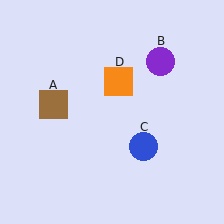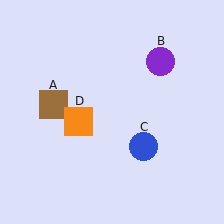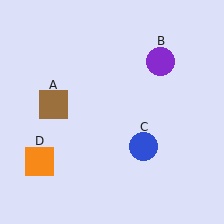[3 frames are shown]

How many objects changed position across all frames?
1 object changed position: orange square (object D).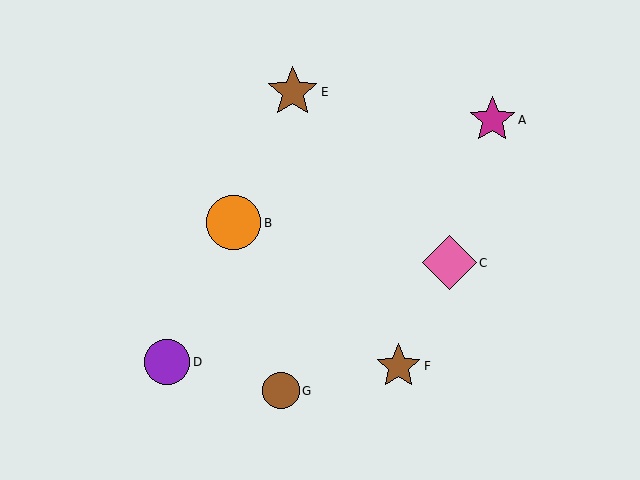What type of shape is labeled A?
Shape A is a magenta star.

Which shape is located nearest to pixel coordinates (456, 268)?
The pink diamond (labeled C) at (449, 263) is nearest to that location.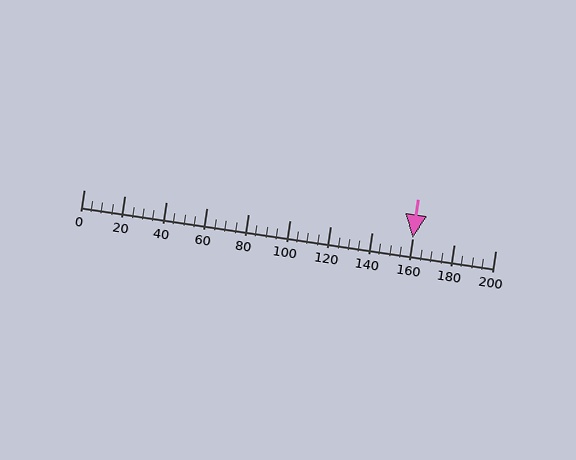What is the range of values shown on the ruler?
The ruler shows values from 0 to 200.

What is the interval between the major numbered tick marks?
The major tick marks are spaced 20 units apart.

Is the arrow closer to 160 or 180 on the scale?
The arrow is closer to 160.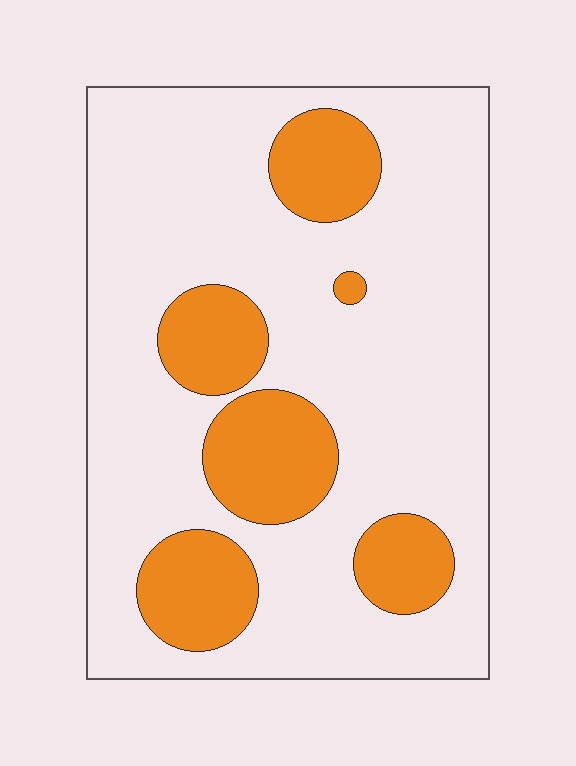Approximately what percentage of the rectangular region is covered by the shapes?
Approximately 25%.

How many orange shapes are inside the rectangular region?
6.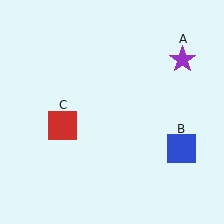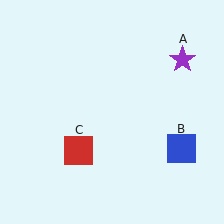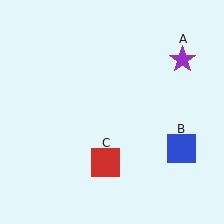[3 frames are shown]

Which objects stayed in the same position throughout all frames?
Purple star (object A) and blue square (object B) remained stationary.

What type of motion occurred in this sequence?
The red square (object C) rotated counterclockwise around the center of the scene.